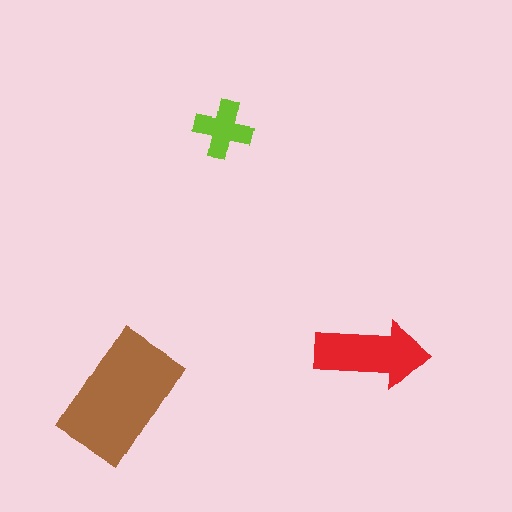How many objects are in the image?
There are 3 objects in the image.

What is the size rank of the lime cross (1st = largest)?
3rd.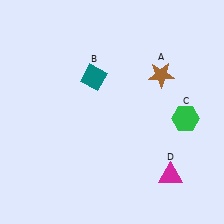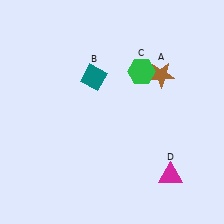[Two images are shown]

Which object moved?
The green hexagon (C) moved up.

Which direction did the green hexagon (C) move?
The green hexagon (C) moved up.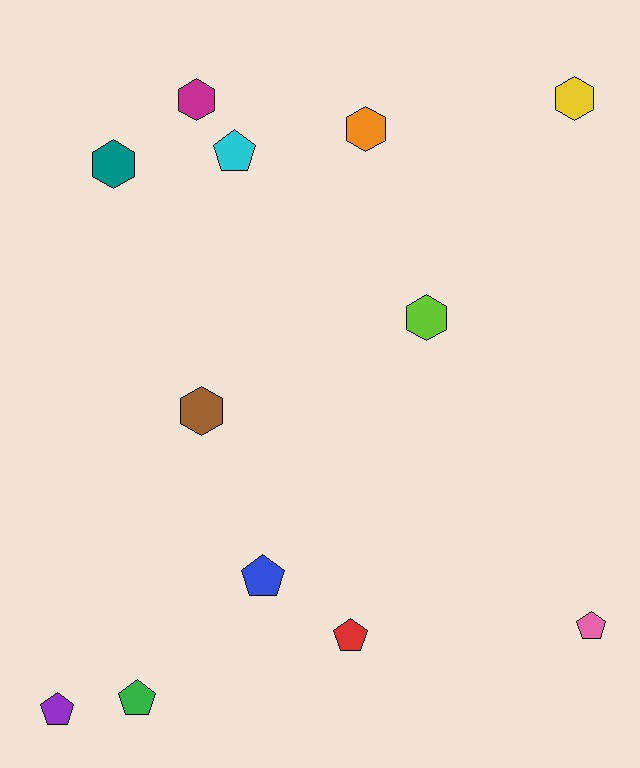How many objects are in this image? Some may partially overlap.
There are 12 objects.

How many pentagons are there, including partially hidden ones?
There are 6 pentagons.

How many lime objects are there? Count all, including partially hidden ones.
There is 1 lime object.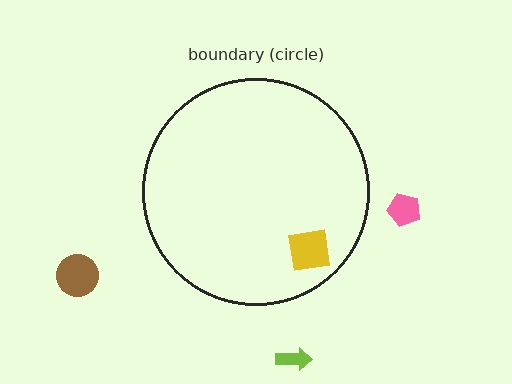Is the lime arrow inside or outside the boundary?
Outside.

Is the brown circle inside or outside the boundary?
Outside.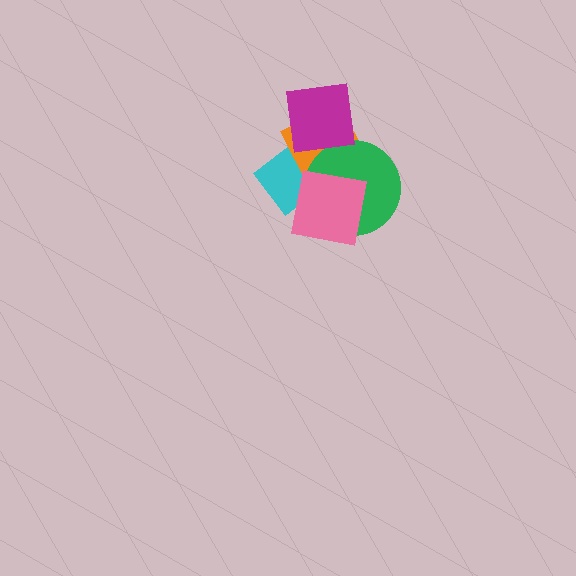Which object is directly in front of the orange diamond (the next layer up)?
The green circle is directly in front of the orange diamond.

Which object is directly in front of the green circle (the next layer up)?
The pink square is directly in front of the green circle.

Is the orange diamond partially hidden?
Yes, it is partially covered by another shape.